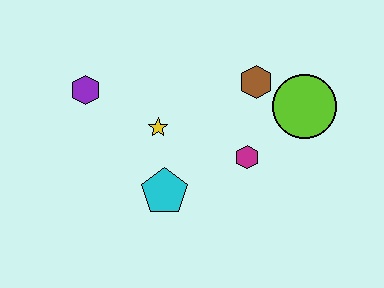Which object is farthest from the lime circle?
The purple hexagon is farthest from the lime circle.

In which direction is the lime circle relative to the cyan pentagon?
The lime circle is to the right of the cyan pentagon.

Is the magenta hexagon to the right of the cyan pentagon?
Yes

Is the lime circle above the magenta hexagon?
Yes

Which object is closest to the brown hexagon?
The lime circle is closest to the brown hexagon.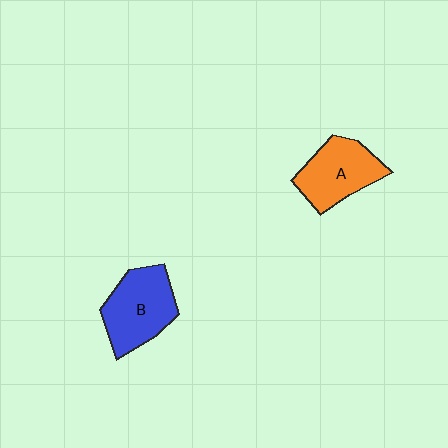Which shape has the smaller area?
Shape A (orange).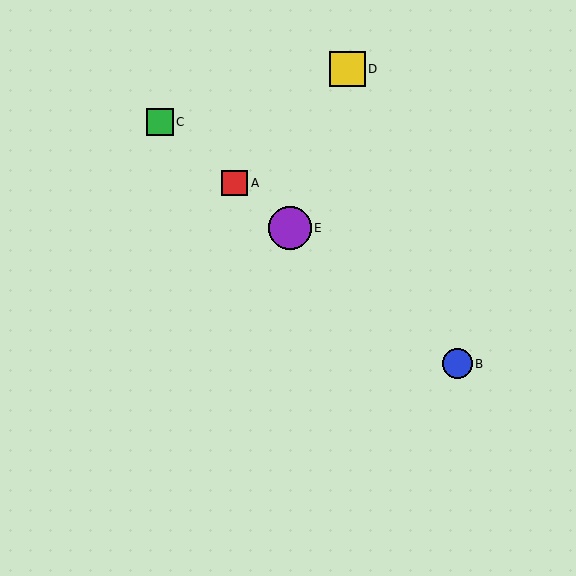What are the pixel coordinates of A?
Object A is at (235, 183).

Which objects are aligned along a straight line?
Objects A, B, C, E are aligned along a straight line.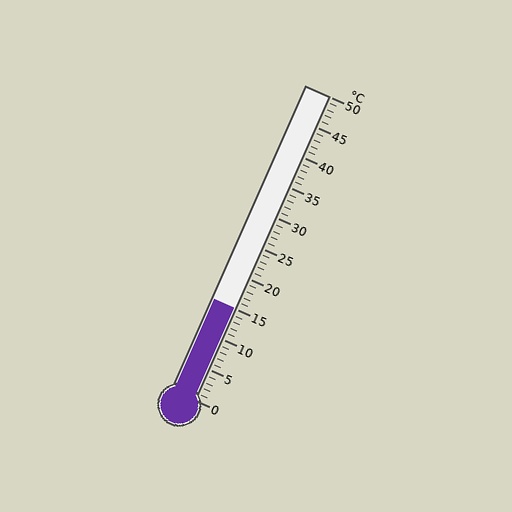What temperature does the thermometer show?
The thermometer shows approximately 15°C.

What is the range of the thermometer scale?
The thermometer scale ranges from 0°C to 50°C.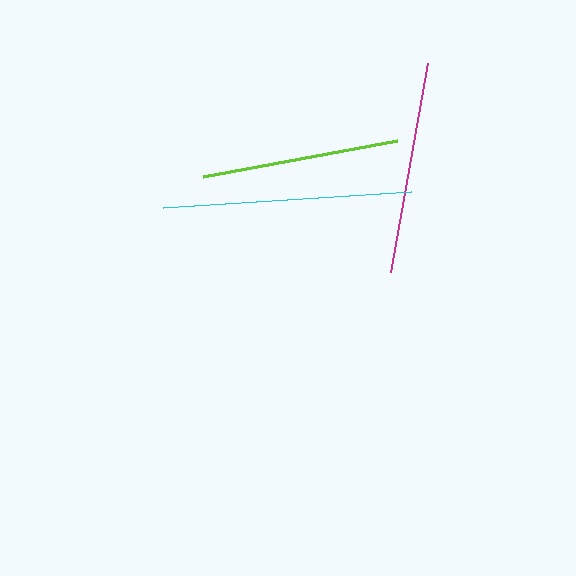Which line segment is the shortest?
The lime line is the shortest at approximately 198 pixels.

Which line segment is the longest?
The cyan line is the longest at approximately 248 pixels.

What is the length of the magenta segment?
The magenta segment is approximately 212 pixels long.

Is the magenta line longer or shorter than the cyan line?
The cyan line is longer than the magenta line.